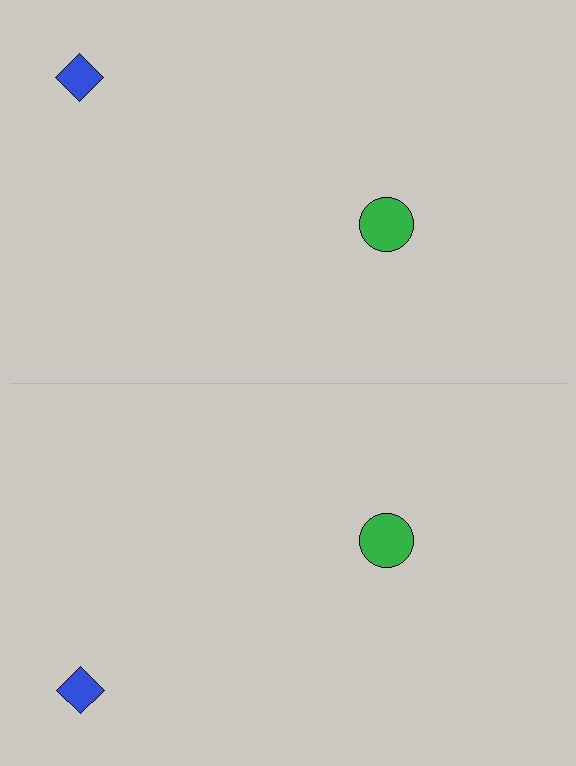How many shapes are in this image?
There are 4 shapes in this image.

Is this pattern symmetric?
Yes, this pattern has bilateral (reflection) symmetry.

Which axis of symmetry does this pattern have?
The pattern has a horizontal axis of symmetry running through the center of the image.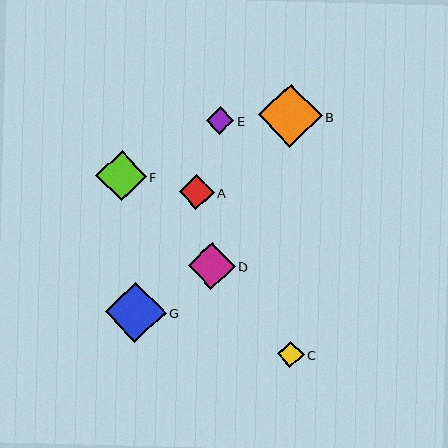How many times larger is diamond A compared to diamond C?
Diamond A is approximately 1.3 times the size of diamond C.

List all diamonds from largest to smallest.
From largest to smallest: B, G, F, D, A, E, C.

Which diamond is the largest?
Diamond B is the largest with a size of approximately 64 pixels.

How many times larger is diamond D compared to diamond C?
Diamond D is approximately 1.8 times the size of diamond C.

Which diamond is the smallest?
Diamond C is the smallest with a size of approximately 27 pixels.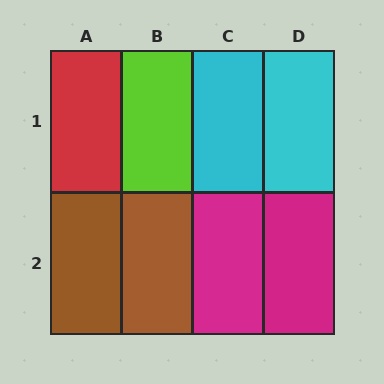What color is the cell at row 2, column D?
Magenta.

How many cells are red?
1 cell is red.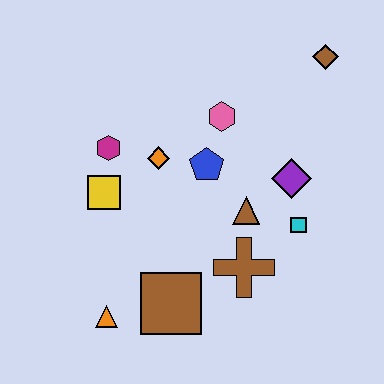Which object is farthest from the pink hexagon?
The orange triangle is farthest from the pink hexagon.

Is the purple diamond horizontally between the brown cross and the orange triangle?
No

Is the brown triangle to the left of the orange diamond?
No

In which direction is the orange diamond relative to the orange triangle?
The orange diamond is above the orange triangle.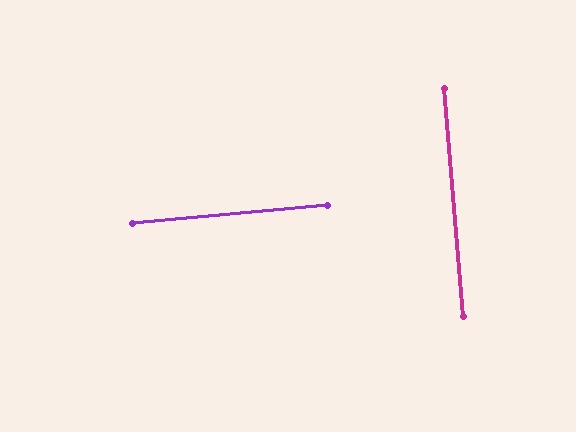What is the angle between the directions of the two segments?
Approximately 90 degrees.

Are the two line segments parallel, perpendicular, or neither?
Perpendicular — they meet at approximately 90°.